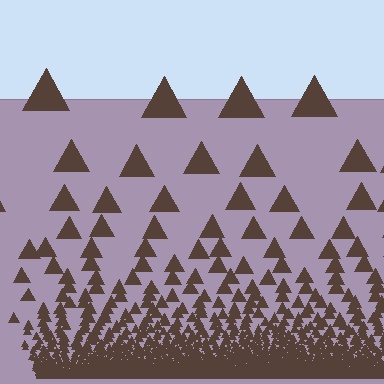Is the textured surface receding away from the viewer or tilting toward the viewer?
The surface appears to tilt toward the viewer. Texture elements get larger and sparser toward the top.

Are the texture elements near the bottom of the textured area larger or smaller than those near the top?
Smaller. The gradient is inverted — elements near the bottom are smaller and denser.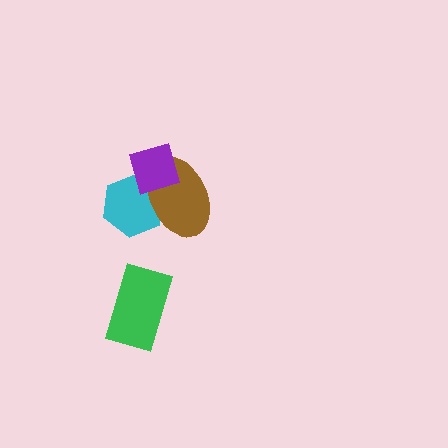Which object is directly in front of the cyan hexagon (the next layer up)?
The brown ellipse is directly in front of the cyan hexagon.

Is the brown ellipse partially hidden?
Yes, it is partially covered by another shape.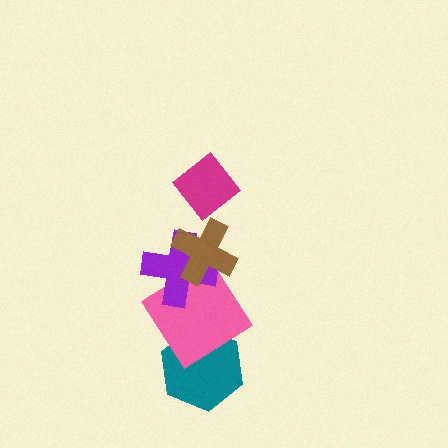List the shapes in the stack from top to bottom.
From top to bottom: the magenta diamond, the brown cross, the purple cross, the pink diamond, the teal hexagon.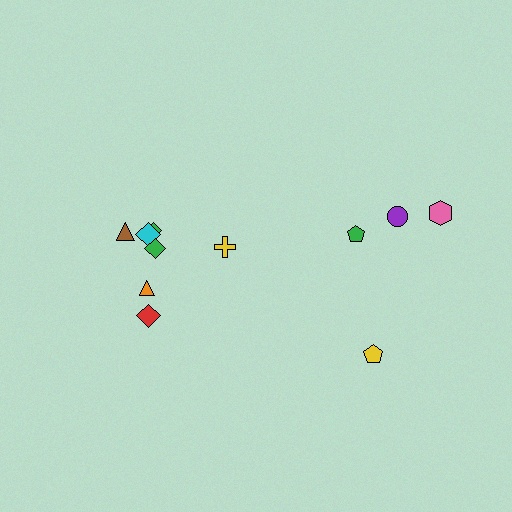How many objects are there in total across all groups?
There are 11 objects.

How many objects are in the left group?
There are 7 objects.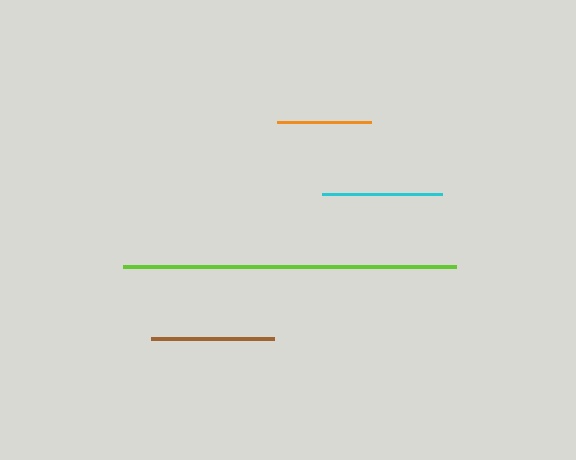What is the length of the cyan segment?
The cyan segment is approximately 119 pixels long.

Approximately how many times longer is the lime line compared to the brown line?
The lime line is approximately 2.7 times the length of the brown line.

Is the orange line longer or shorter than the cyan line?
The cyan line is longer than the orange line.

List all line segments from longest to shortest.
From longest to shortest: lime, brown, cyan, orange.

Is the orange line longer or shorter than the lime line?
The lime line is longer than the orange line.